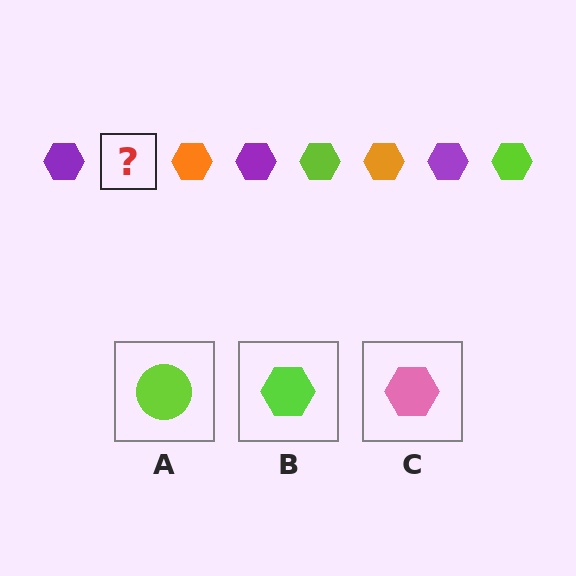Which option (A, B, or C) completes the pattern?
B.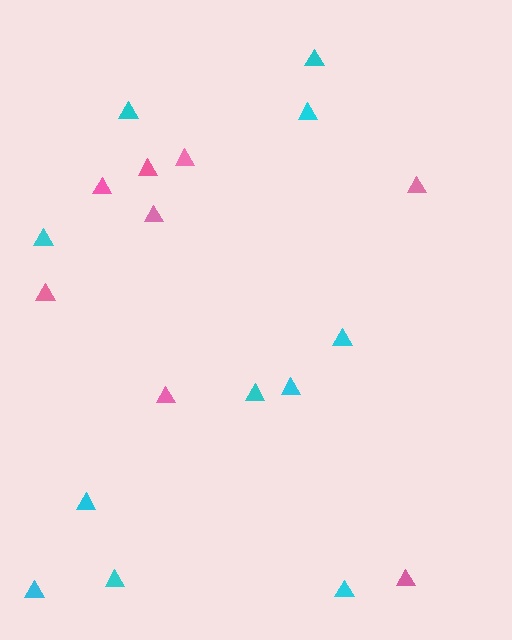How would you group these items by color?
There are 2 groups: one group of cyan triangles (11) and one group of pink triangles (8).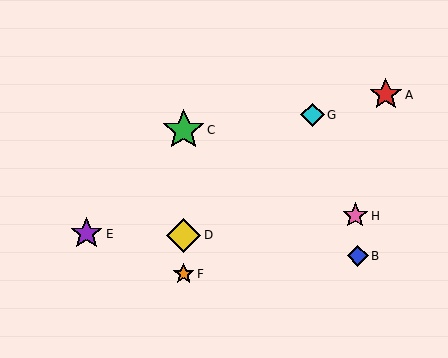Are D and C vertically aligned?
Yes, both are at x≈184.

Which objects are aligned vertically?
Objects C, D, F are aligned vertically.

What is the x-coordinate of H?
Object H is at x≈355.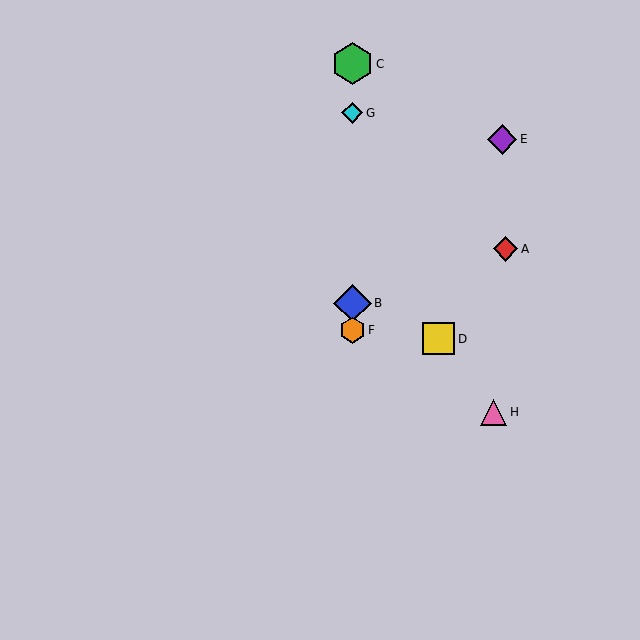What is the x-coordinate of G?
Object G is at x≈352.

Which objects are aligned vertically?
Objects B, C, F, G are aligned vertically.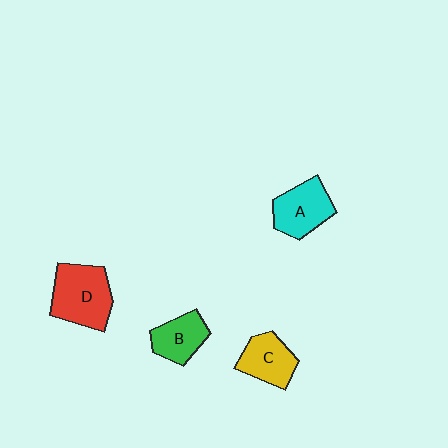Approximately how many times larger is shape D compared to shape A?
Approximately 1.3 times.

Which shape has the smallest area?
Shape B (green).